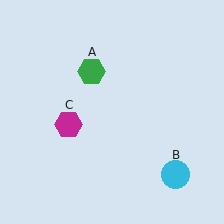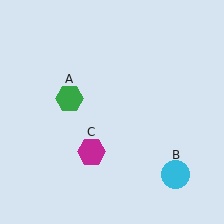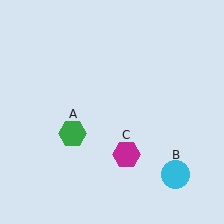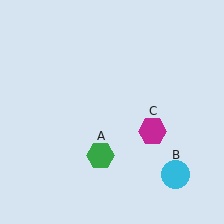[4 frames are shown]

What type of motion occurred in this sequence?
The green hexagon (object A), magenta hexagon (object C) rotated counterclockwise around the center of the scene.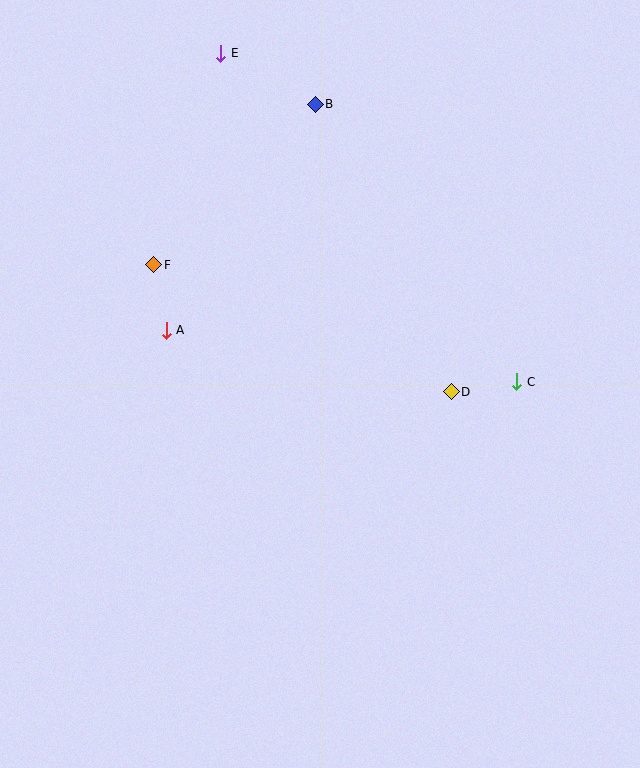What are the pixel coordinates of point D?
Point D is at (451, 392).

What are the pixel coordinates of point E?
Point E is at (221, 53).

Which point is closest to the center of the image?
Point D at (451, 392) is closest to the center.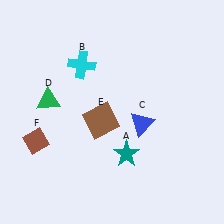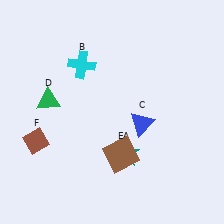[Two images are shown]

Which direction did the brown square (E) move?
The brown square (E) moved down.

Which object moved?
The brown square (E) moved down.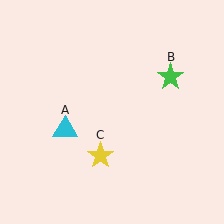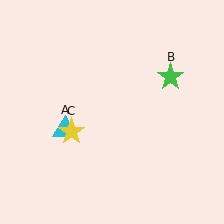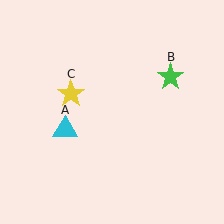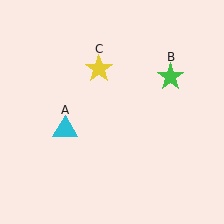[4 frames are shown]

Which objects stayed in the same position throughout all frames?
Cyan triangle (object A) and green star (object B) remained stationary.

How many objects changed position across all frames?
1 object changed position: yellow star (object C).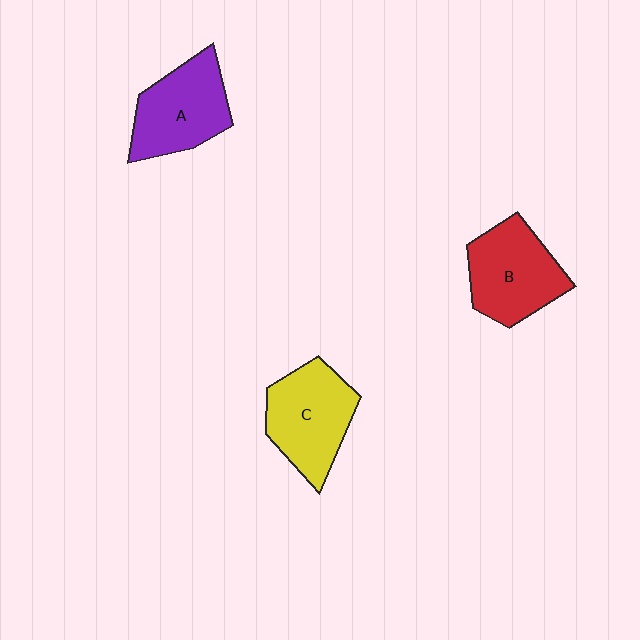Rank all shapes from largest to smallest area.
From largest to smallest: C (yellow), B (red), A (purple).